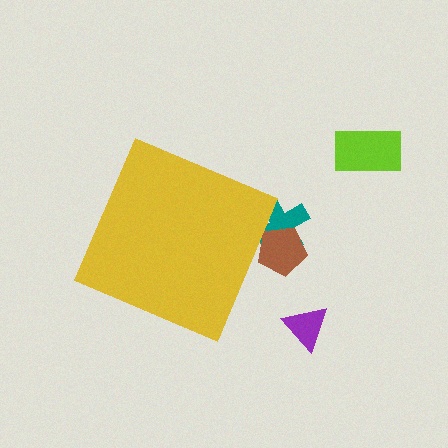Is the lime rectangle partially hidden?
No, the lime rectangle is fully visible.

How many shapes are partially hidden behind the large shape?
2 shapes are partially hidden.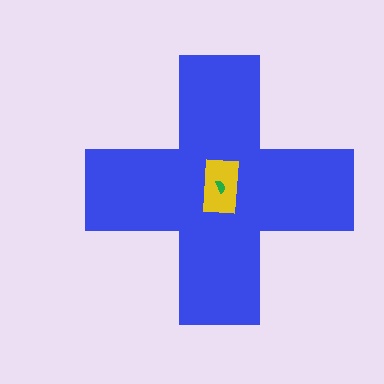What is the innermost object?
The green semicircle.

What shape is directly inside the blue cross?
The yellow rectangle.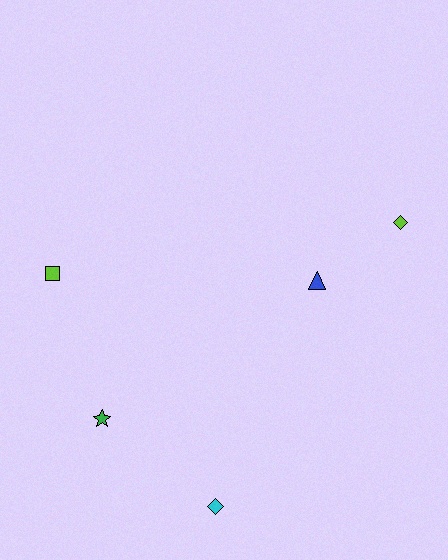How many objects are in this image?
There are 5 objects.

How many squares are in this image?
There is 1 square.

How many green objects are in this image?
There is 1 green object.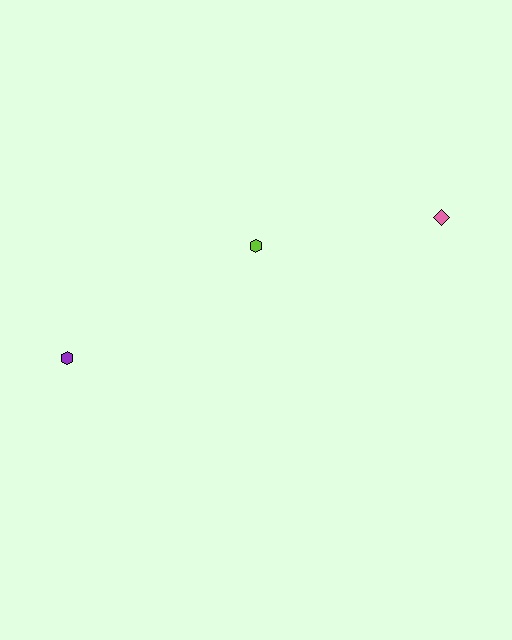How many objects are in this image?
There are 3 objects.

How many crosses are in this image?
There are no crosses.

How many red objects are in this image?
There are no red objects.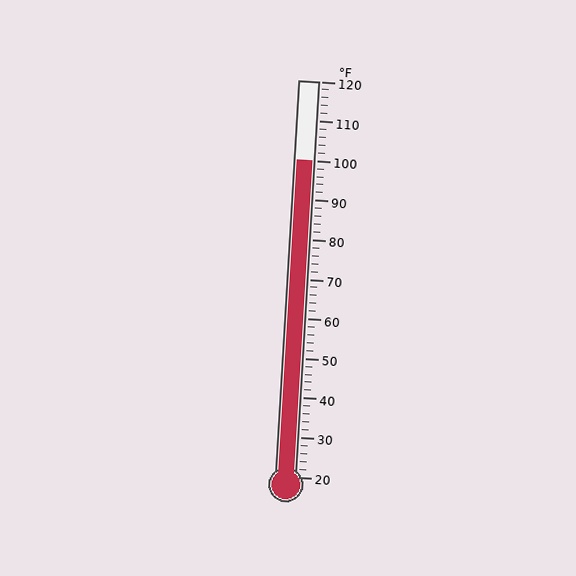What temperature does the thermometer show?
The thermometer shows approximately 100°F.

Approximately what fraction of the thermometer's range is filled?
The thermometer is filled to approximately 80% of its range.